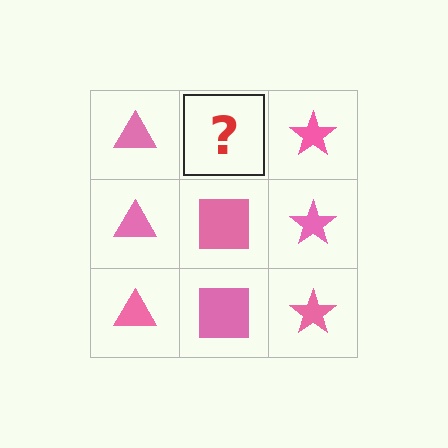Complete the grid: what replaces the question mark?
The question mark should be replaced with a pink square.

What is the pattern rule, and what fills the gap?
The rule is that each column has a consistent shape. The gap should be filled with a pink square.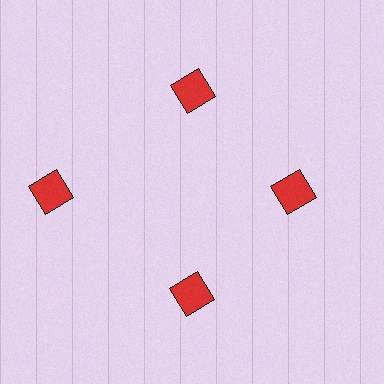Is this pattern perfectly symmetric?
No. The 4 red squares are arranged in a ring, but one element near the 9 o'clock position is pushed outward from the center, breaking the 4-fold rotational symmetry.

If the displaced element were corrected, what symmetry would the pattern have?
It would have 4-fold rotational symmetry — the pattern would map onto itself every 90 degrees.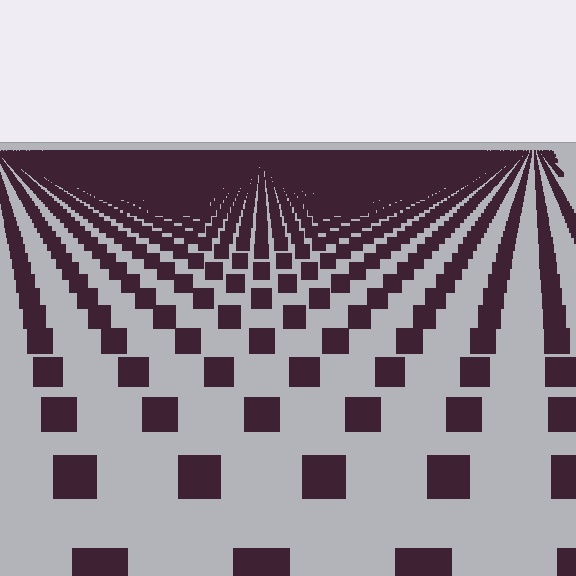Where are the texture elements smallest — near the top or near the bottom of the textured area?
Near the top.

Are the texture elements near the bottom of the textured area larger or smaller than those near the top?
Larger. Near the bottom, elements are closer to the viewer and appear at a bigger on-screen size.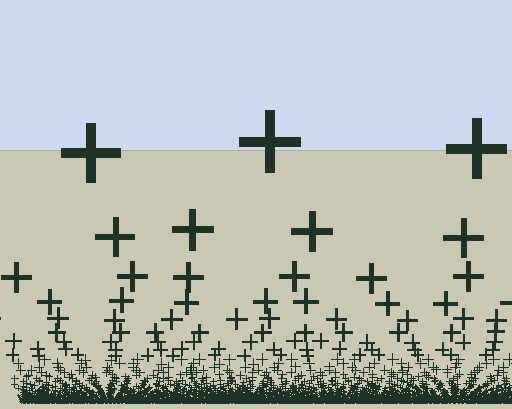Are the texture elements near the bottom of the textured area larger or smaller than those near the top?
Smaller. The gradient is inverted — elements near the bottom are smaller and denser.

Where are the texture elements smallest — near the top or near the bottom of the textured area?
Near the bottom.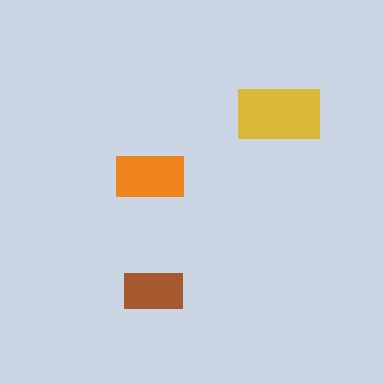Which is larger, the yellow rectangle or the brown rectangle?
The yellow one.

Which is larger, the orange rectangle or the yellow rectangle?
The yellow one.